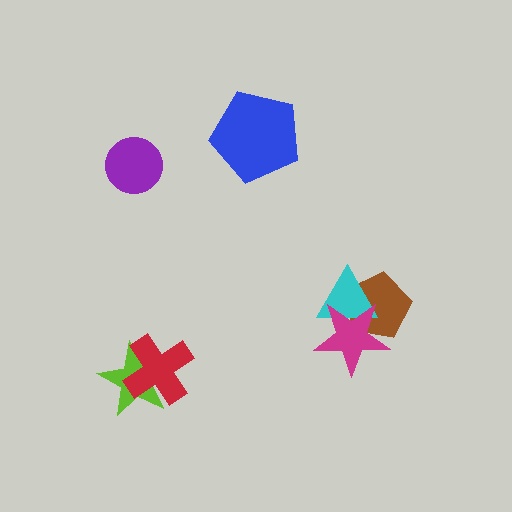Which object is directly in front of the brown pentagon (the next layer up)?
The cyan triangle is directly in front of the brown pentagon.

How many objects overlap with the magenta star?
2 objects overlap with the magenta star.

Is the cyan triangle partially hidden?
Yes, it is partially covered by another shape.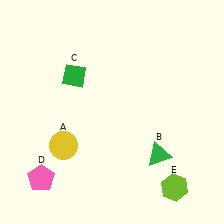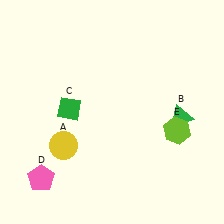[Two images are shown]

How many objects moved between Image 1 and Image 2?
3 objects moved between the two images.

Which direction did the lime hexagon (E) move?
The lime hexagon (E) moved up.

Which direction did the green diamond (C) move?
The green diamond (C) moved down.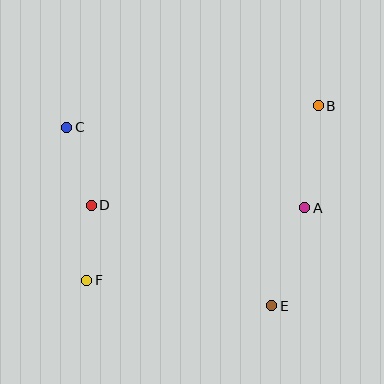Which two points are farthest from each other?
Points B and F are farthest from each other.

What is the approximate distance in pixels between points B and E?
The distance between B and E is approximately 205 pixels.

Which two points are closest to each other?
Points D and F are closest to each other.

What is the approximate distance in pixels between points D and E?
The distance between D and E is approximately 207 pixels.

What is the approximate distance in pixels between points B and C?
The distance between B and C is approximately 253 pixels.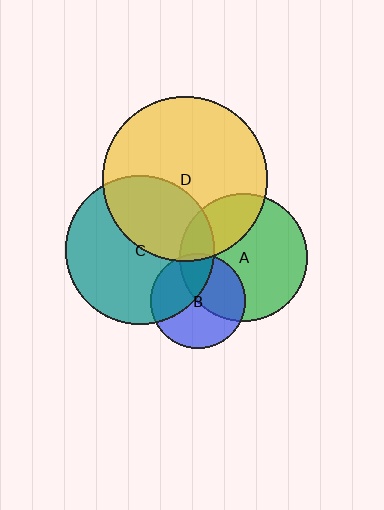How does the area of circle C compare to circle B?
Approximately 2.5 times.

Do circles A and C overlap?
Yes.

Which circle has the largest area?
Circle D (yellow).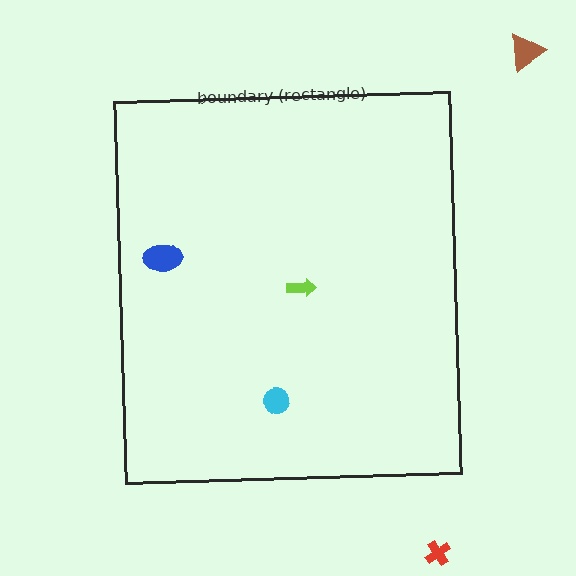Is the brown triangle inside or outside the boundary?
Outside.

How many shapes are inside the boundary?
3 inside, 2 outside.